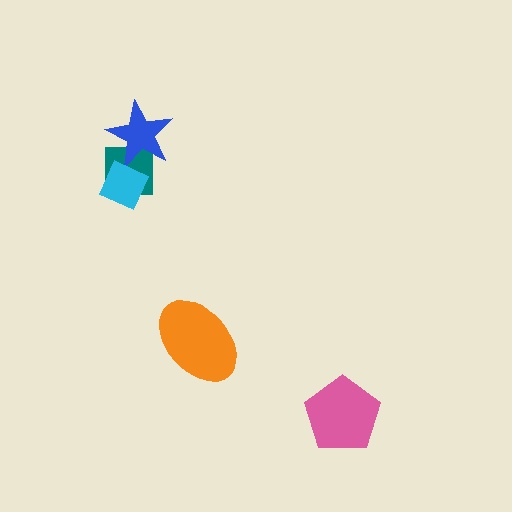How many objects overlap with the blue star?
2 objects overlap with the blue star.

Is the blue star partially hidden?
Yes, it is partially covered by another shape.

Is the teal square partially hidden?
Yes, it is partially covered by another shape.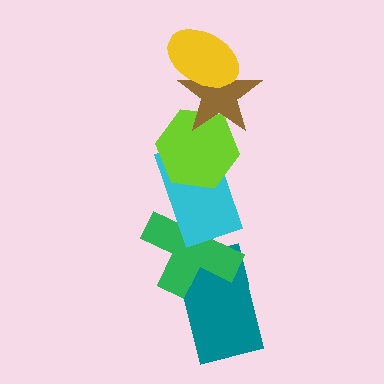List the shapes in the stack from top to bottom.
From top to bottom: the yellow ellipse, the brown star, the lime hexagon, the cyan rectangle, the green cross, the teal rectangle.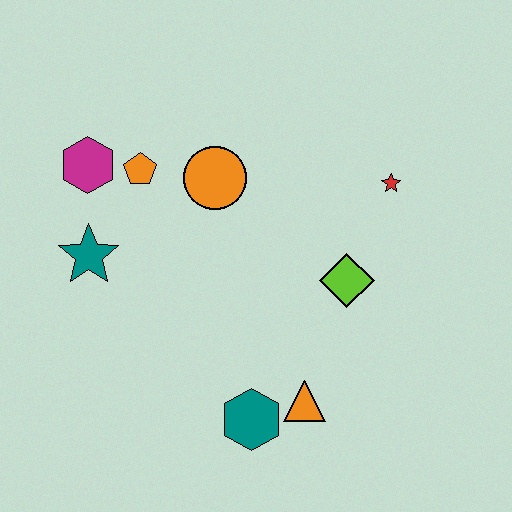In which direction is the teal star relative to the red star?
The teal star is to the left of the red star.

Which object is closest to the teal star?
The magenta hexagon is closest to the teal star.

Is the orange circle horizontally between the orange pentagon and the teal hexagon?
Yes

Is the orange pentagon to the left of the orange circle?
Yes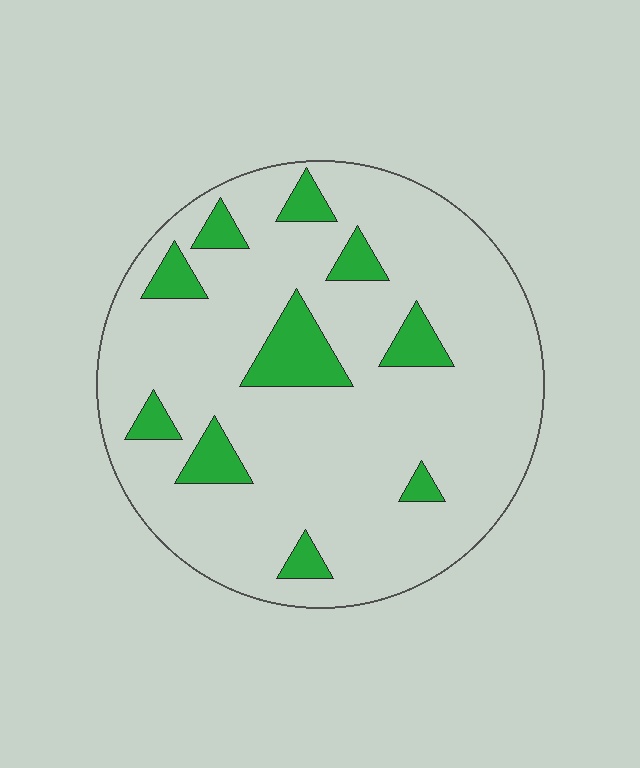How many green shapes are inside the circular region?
10.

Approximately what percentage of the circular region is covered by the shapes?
Approximately 15%.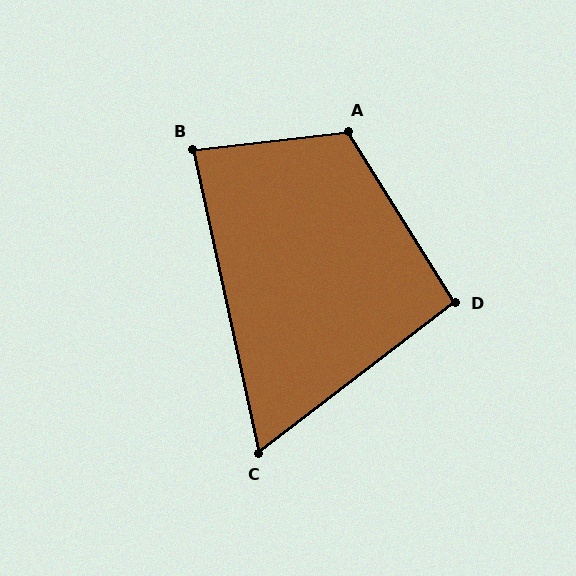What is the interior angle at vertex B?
Approximately 85 degrees (acute).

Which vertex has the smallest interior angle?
C, at approximately 65 degrees.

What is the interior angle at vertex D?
Approximately 95 degrees (obtuse).